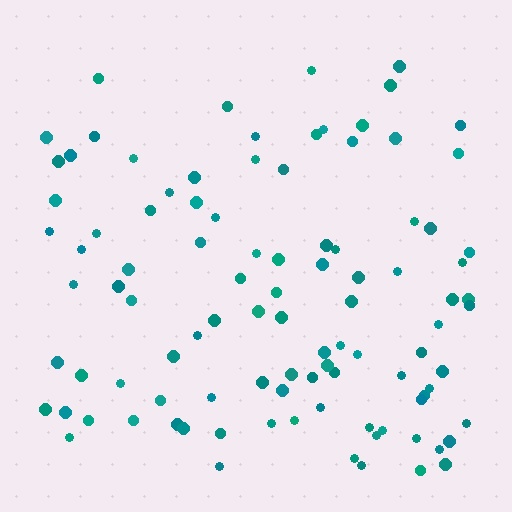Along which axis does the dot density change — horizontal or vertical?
Vertical.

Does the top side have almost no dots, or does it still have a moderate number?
Still a moderate number, just noticeably fewer than the bottom.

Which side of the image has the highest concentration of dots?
The bottom.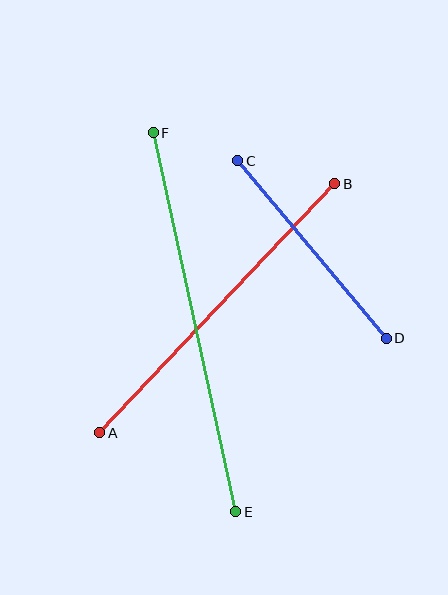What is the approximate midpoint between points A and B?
The midpoint is at approximately (217, 308) pixels.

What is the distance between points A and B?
The distance is approximately 343 pixels.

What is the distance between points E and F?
The distance is approximately 388 pixels.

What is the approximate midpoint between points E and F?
The midpoint is at approximately (195, 322) pixels.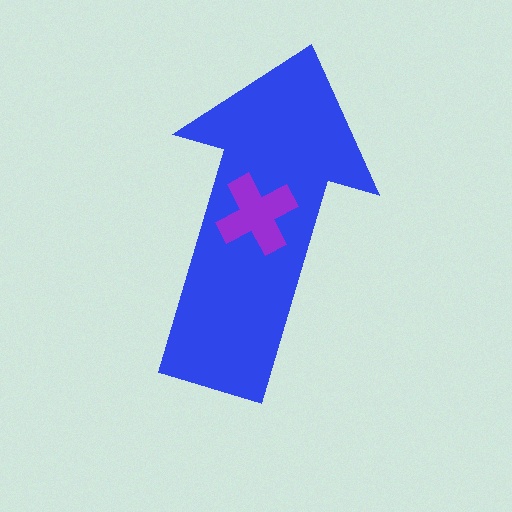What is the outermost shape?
The blue arrow.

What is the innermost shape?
The purple cross.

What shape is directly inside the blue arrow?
The purple cross.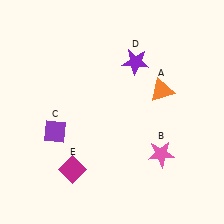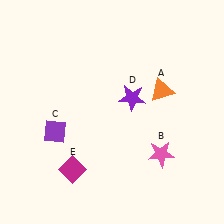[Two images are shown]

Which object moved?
The purple star (D) moved down.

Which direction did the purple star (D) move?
The purple star (D) moved down.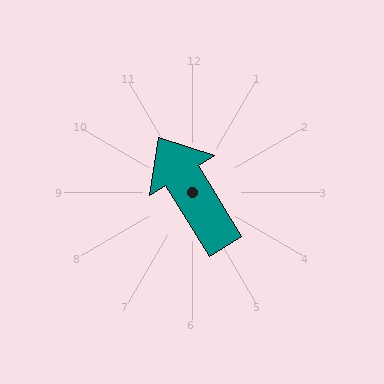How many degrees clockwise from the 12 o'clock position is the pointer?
Approximately 328 degrees.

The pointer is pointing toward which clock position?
Roughly 11 o'clock.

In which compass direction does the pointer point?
Northwest.